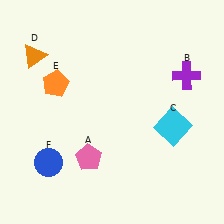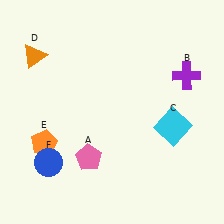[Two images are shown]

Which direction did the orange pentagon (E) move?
The orange pentagon (E) moved down.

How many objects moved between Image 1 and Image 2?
1 object moved between the two images.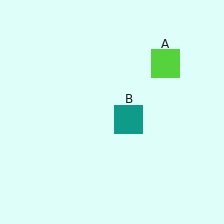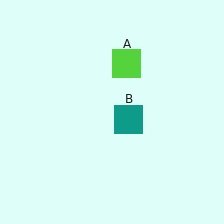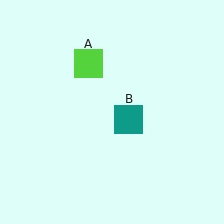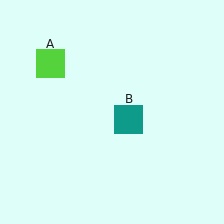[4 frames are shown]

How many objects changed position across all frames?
1 object changed position: lime square (object A).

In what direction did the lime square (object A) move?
The lime square (object A) moved left.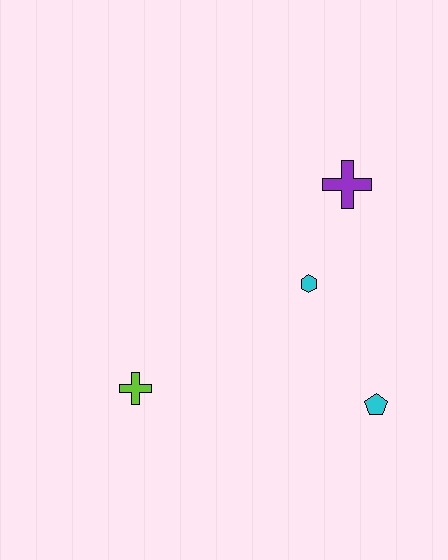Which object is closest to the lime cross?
The cyan hexagon is closest to the lime cross.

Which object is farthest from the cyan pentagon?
The lime cross is farthest from the cyan pentagon.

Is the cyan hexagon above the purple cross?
No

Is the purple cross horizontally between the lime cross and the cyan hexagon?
No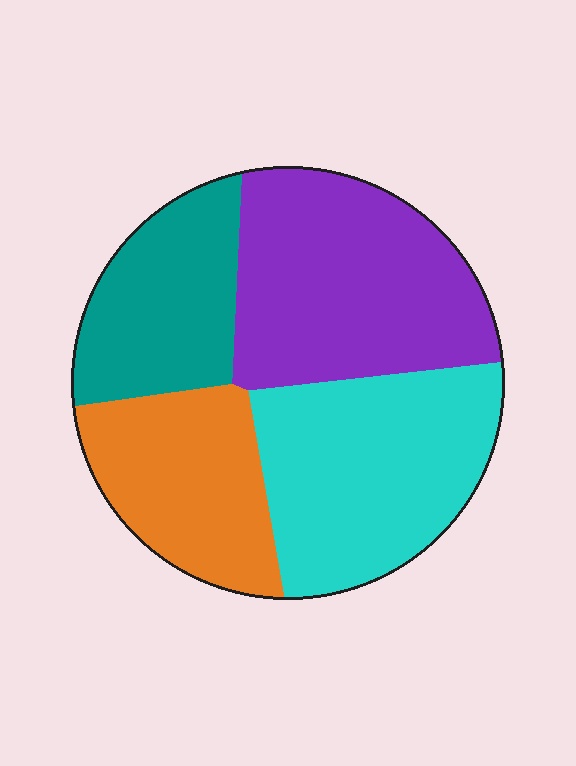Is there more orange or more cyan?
Cyan.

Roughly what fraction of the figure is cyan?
Cyan takes up about one third (1/3) of the figure.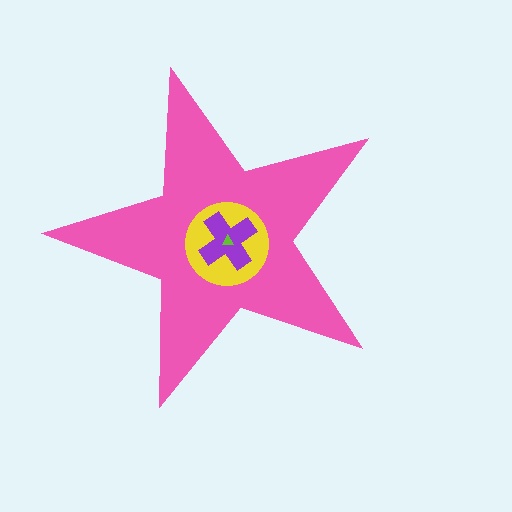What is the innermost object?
The lime triangle.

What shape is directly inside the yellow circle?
The purple cross.